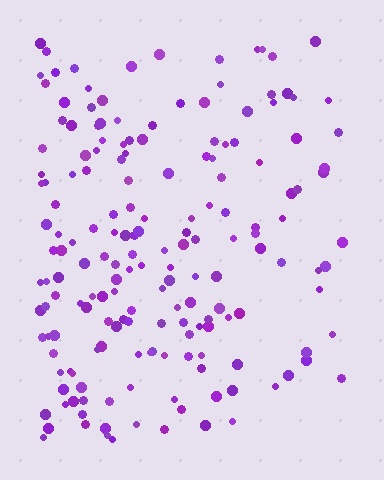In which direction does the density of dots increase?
From right to left, with the left side densest.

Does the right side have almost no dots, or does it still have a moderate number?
Still a moderate number, just noticeably fewer than the left.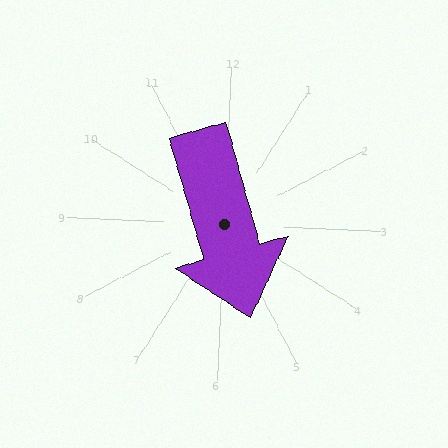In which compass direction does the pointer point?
South.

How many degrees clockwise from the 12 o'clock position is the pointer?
Approximately 162 degrees.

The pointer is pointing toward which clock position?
Roughly 5 o'clock.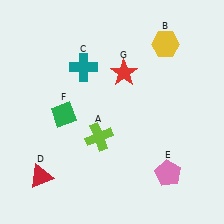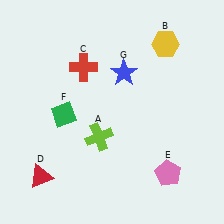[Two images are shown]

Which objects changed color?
C changed from teal to red. G changed from red to blue.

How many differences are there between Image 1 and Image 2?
There are 2 differences between the two images.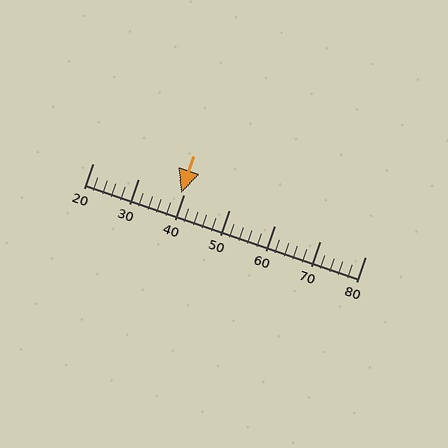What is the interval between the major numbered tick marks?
The major tick marks are spaced 10 units apart.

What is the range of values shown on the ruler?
The ruler shows values from 20 to 80.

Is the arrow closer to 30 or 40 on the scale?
The arrow is closer to 40.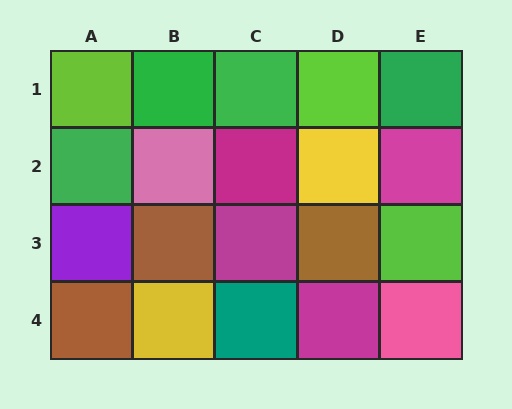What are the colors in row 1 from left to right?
Lime, green, green, lime, green.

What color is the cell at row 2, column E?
Magenta.